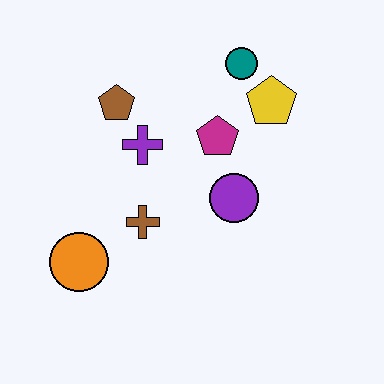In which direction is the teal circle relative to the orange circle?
The teal circle is above the orange circle.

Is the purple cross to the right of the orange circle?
Yes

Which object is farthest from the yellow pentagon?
The orange circle is farthest from the yellow pentagon.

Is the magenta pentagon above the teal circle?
No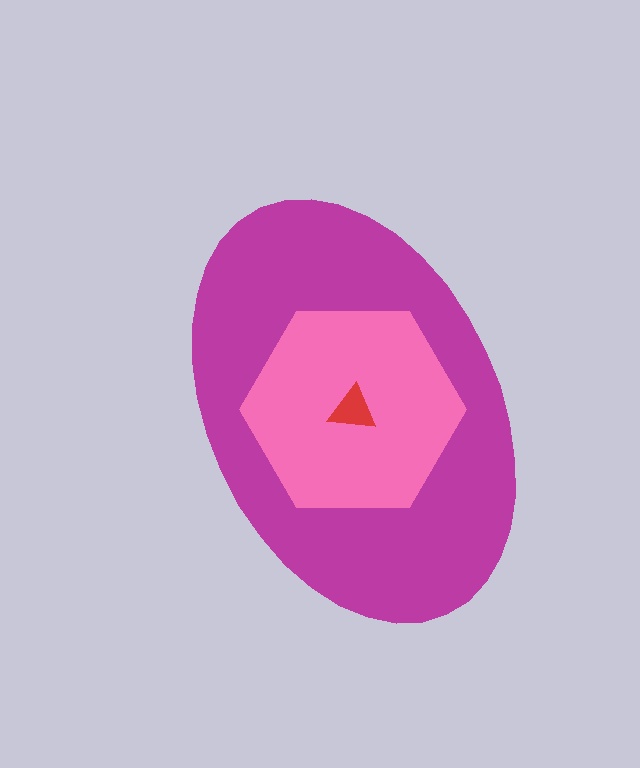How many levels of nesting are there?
3.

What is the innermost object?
The red triangle.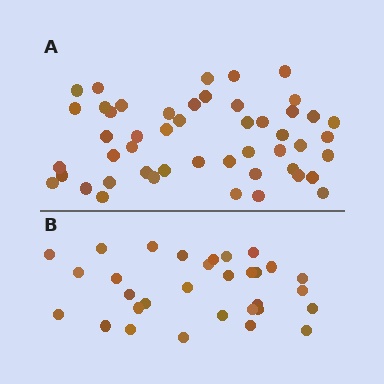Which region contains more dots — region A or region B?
Region A (the top region) has more dots.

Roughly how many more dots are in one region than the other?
Region A has approximately 20 more dots than region B.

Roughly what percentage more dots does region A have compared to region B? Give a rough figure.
About 60% more.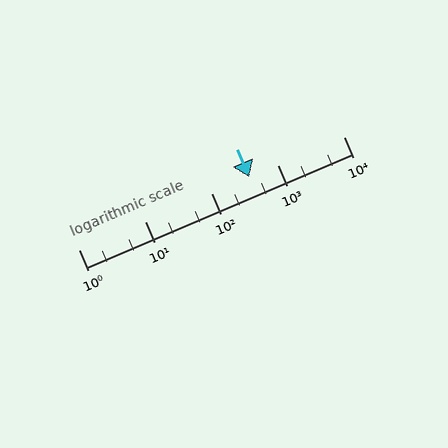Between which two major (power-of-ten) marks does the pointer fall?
The pointer is between 100 and 1000.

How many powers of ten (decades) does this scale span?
The scale spans 4 decades, from 1 to 10000.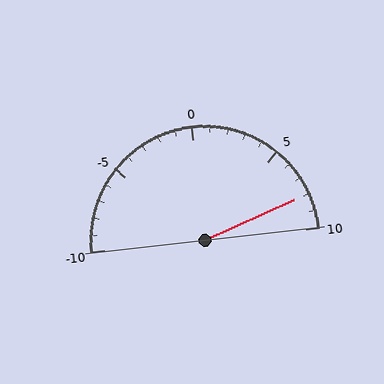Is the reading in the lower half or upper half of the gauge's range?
The reading is in the upper half of the range (-10 to 10).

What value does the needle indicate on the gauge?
The needle indicates approximately 8.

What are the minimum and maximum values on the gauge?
The gauge ranges from -10 to 10.